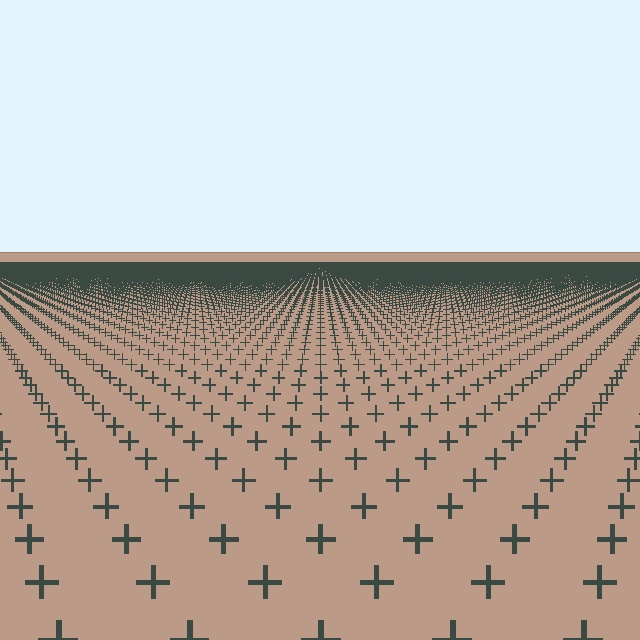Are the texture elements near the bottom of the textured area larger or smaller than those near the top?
Larger. Near the bottom, elements are closer to the viewer and appear at a bigger on-screen size.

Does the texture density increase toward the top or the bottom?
Density increases toward the top.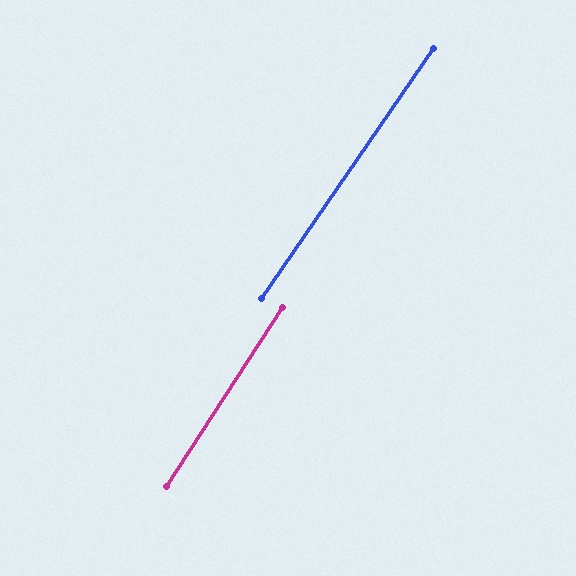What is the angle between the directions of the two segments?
Approximately 2 degrees.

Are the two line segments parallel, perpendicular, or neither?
Parallel — their directions differ by only 1.7°.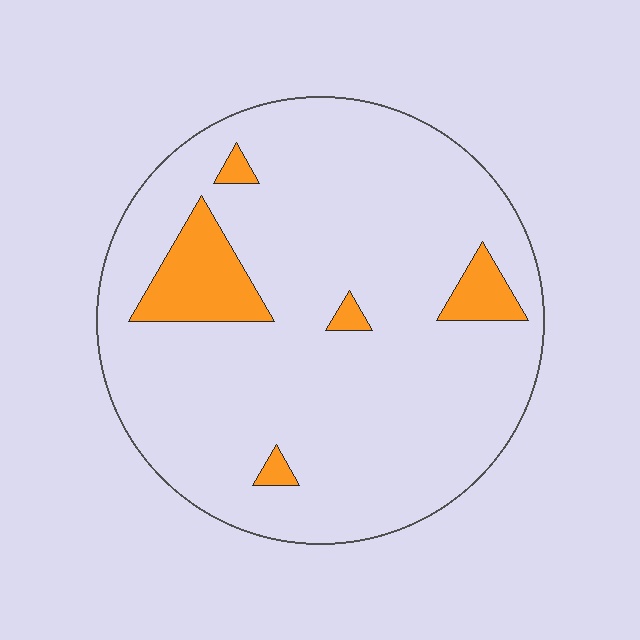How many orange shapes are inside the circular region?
5.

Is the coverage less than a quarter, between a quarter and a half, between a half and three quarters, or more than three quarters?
Less than a quarter.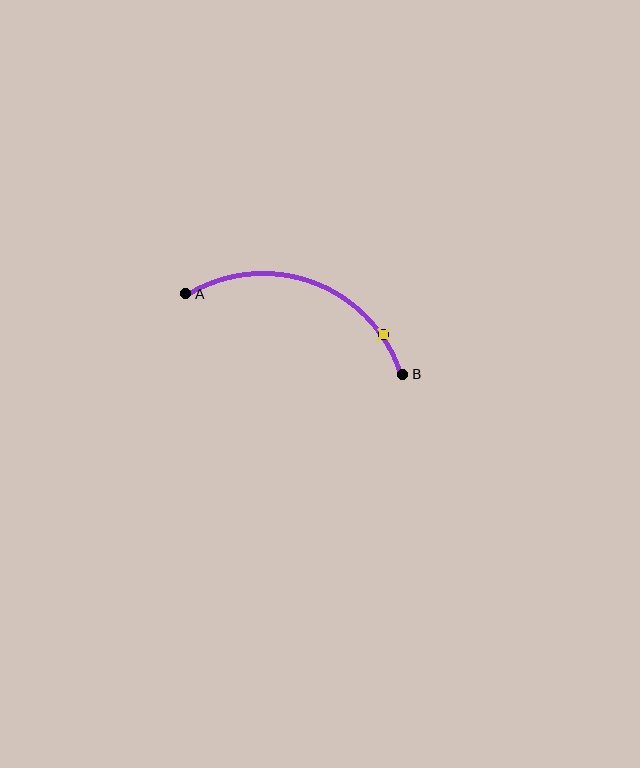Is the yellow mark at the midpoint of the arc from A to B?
No. The yellow mark lies on the arc but is closer to endpoint B. The arc midpoint would be at the point on the curve equidistant along the arc from both A and B.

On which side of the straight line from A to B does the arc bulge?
The arc bulges above the straight line connecting A and B.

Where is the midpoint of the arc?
The arc midpoint is the point on the curve farthest from the straight line joining A and B. It sits above that line.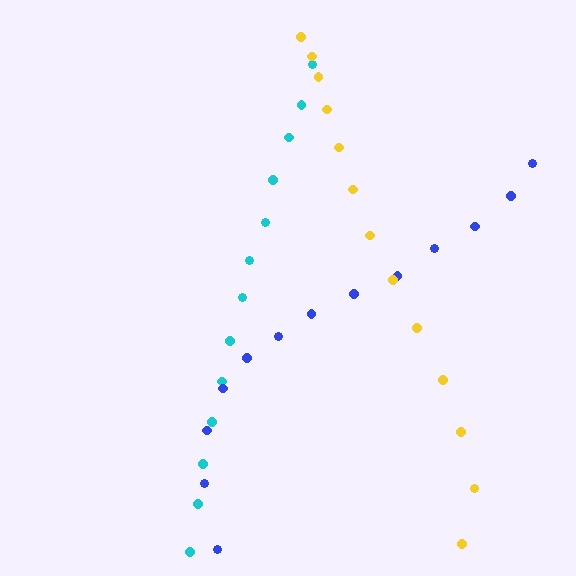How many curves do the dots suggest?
There are 3 distinct paths.